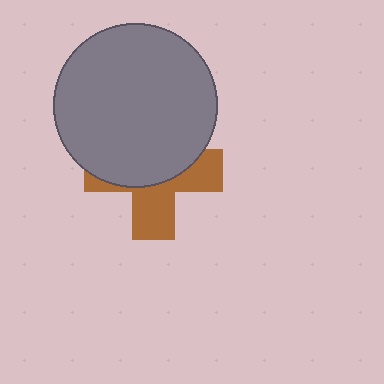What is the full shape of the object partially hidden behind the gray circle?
The partially hidden object is a brown cross.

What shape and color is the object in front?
The object in front is a gray circle.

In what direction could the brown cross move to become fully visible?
The brown cross could move down. That would shift it out from behind the gray circle entirely.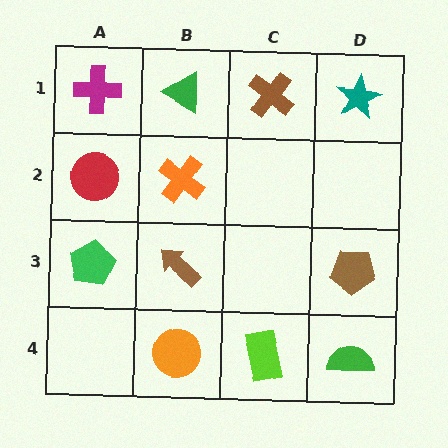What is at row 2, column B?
An orange cross.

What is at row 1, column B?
A green triangle.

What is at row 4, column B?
An orange circle.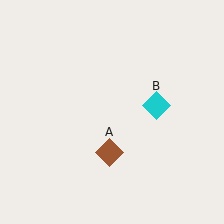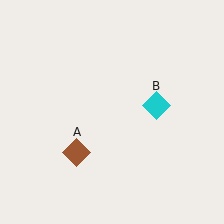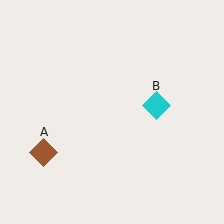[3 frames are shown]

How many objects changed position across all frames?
1 object changed position: brown diamond (object A).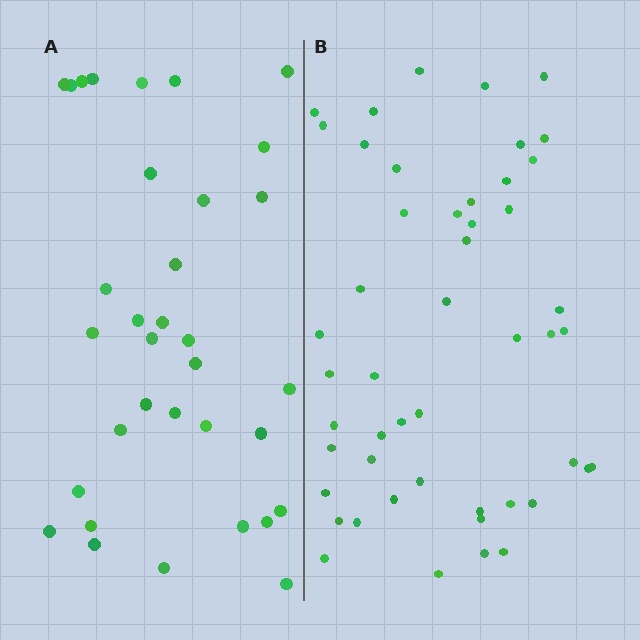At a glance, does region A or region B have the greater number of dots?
Region B (the right region) has more dots.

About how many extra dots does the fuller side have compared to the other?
Region B has approximately 15 more dots than region A.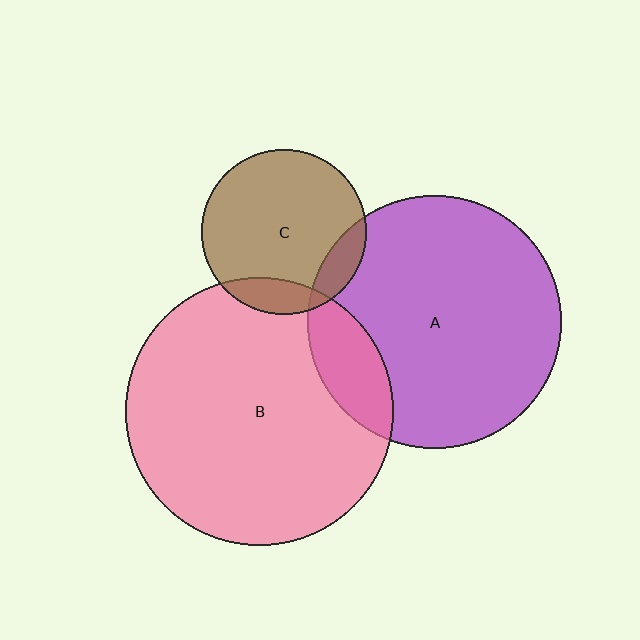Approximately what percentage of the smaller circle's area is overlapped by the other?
Approximately 15%.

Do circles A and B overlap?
Yes.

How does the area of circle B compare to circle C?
Approximately 2.6 times.